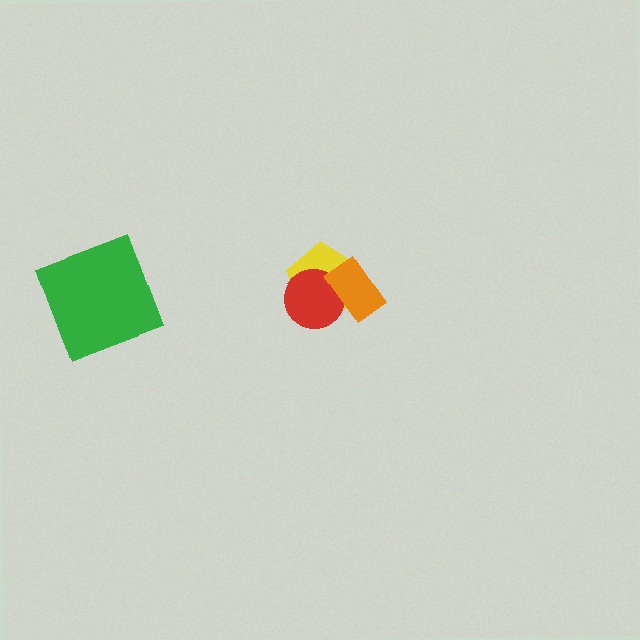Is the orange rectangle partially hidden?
No, no other shape covers it.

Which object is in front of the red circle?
The orange rectangle is in front of the red circle.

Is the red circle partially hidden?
Yes, it is partially covered by another shape.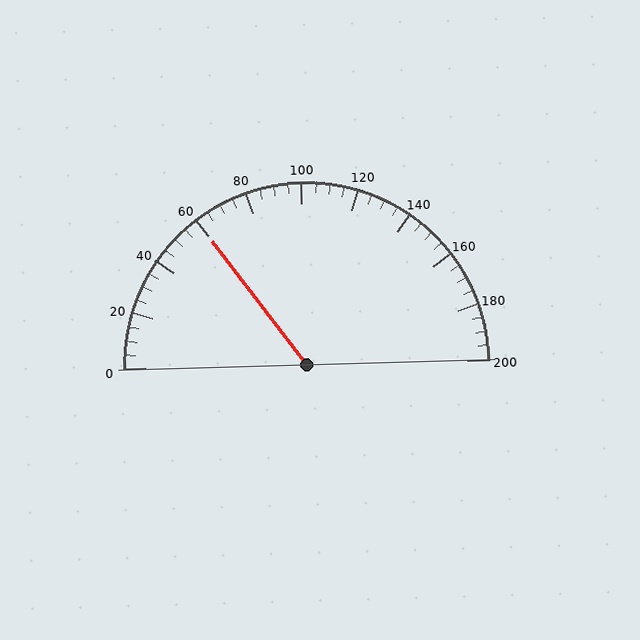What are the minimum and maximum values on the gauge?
The gauge ranges from 0 to 200.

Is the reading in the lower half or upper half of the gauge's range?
The reading is in the lower half of the range (0 to 200).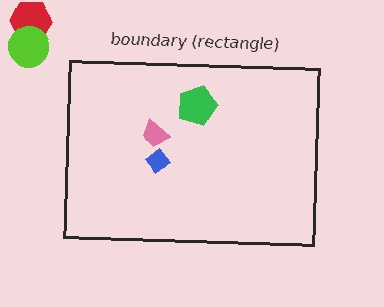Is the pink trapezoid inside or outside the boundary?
Inside.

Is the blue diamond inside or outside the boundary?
Inside.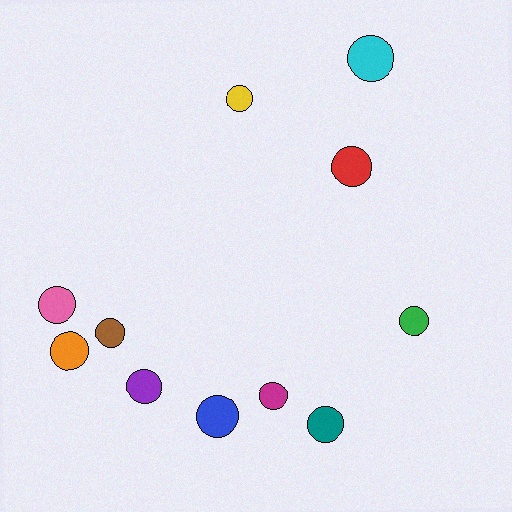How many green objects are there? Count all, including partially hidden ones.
There is 1 green object.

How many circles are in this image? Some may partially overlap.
There are 11 circles.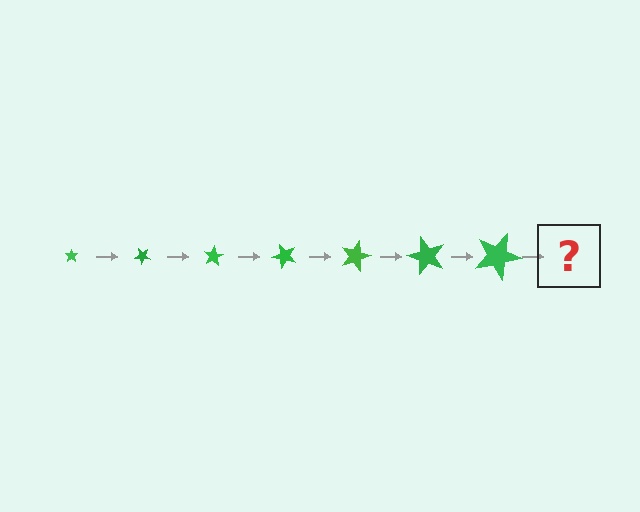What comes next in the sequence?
The next element should be a star, larger than the previous one and rotated 280 degrees from the start.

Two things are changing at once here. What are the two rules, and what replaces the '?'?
The two rules are that the star grows larger each step and it rotates 40 degrees each step. The '?' should be a star, larger than the previous one and rotated 280 degrees from the start.